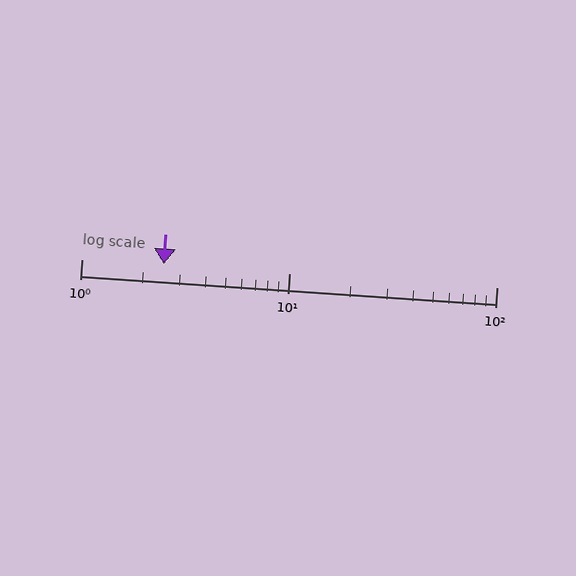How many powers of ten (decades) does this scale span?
The scale spans 2 decades, from 1 to 100.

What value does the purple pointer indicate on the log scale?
The pointer indicates approximately 2.5.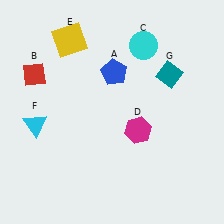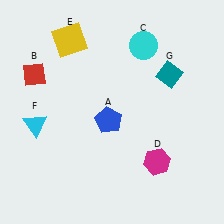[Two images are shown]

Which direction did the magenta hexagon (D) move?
The magenta hexagon (D) moved down.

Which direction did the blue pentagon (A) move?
The blue pentagon (A) moved down.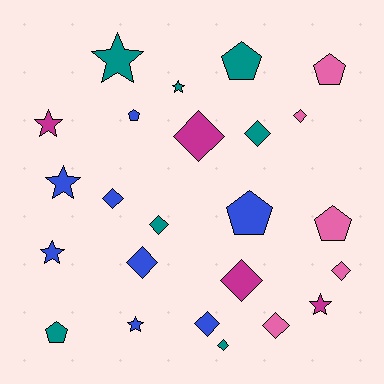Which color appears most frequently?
Blue, with 8 objects.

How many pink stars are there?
There are no pink stars.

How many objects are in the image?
There are 24 objects.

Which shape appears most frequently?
Diamond, with 11 objects.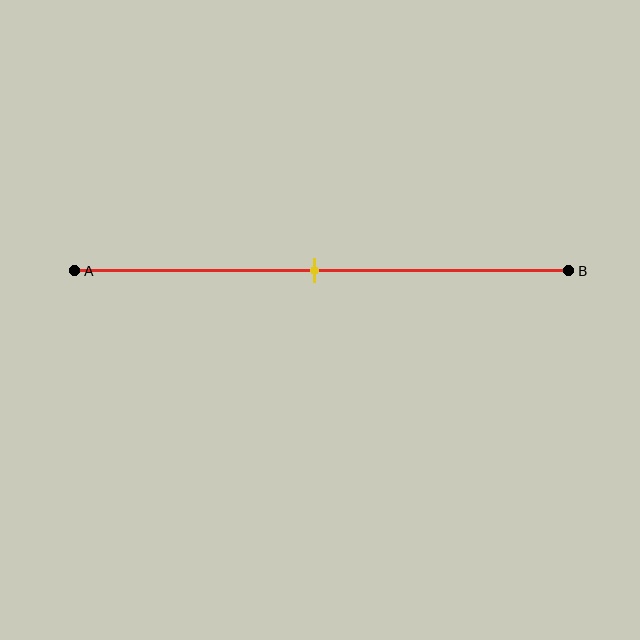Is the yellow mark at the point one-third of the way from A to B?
No, the mark is at about 50% from A, not at the 33% one-third point.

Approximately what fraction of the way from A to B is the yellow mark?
The yellow mark is approximately 50% of the way from A to B.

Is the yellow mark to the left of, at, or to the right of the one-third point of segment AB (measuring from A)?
The yellow mark is to the right of the one-third point of segment AB.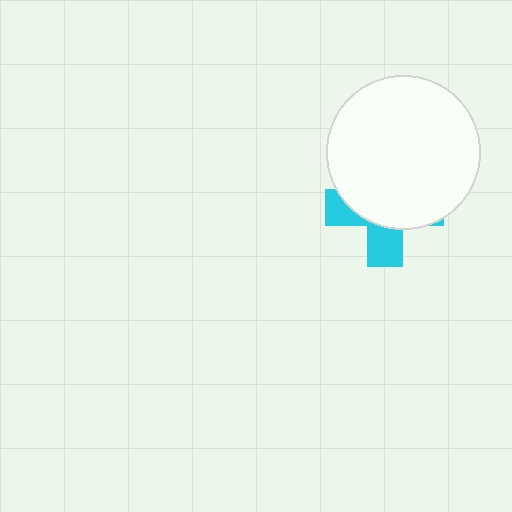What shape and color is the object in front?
The object in front is a white circle.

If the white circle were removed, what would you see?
You would see the complete cyan cross.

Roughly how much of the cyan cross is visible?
A small part of it is visible (roughly 33%).